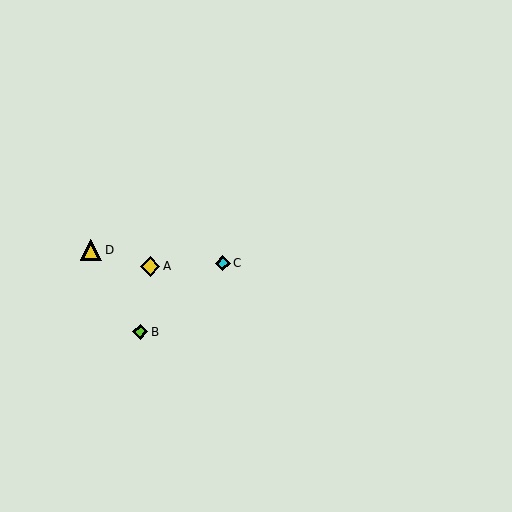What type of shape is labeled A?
Shape A is a yellow diamond.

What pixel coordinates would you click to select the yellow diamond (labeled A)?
Click at (150, 266) to select the yellow diamond A.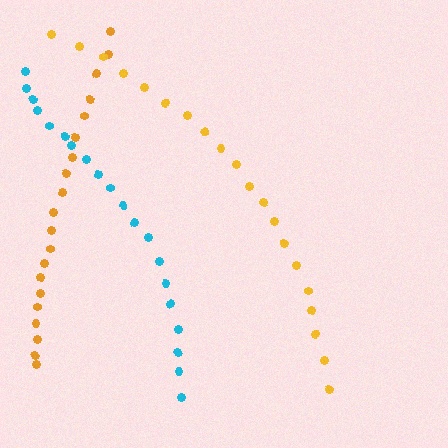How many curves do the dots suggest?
There are 3 distinct paths.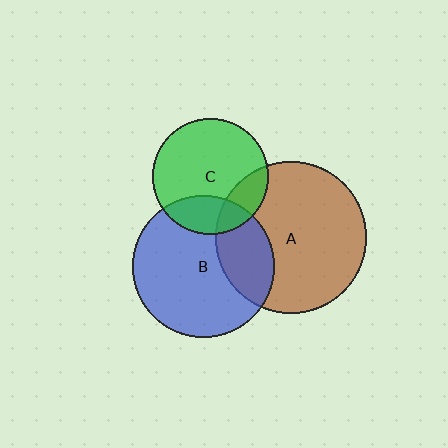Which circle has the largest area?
Circle A (brown).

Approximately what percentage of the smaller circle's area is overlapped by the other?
Approximately 25%.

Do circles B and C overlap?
Yes.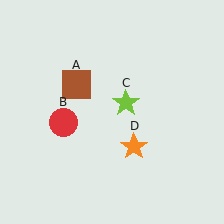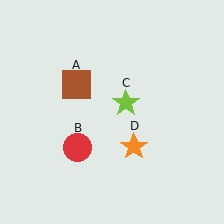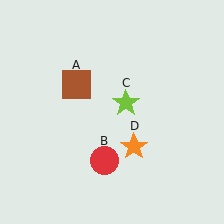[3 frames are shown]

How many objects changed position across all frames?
1 object changed position: red circle (object B).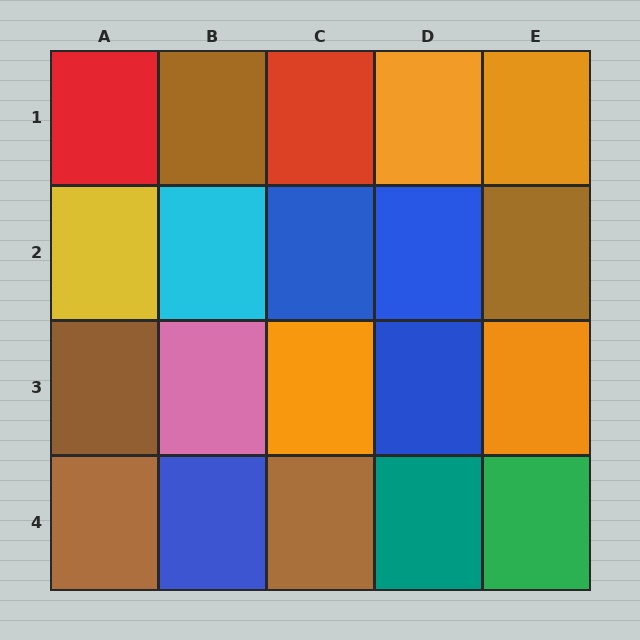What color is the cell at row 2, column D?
Blue.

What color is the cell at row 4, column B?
Blue.